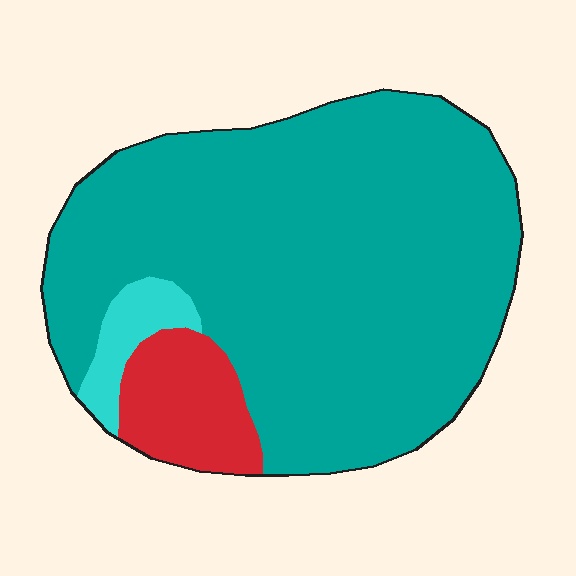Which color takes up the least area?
Cyan, at roughly 5%.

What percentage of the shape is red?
Red takes up about one tenth (1/10) of the shape.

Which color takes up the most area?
Teal, at roughly 85%.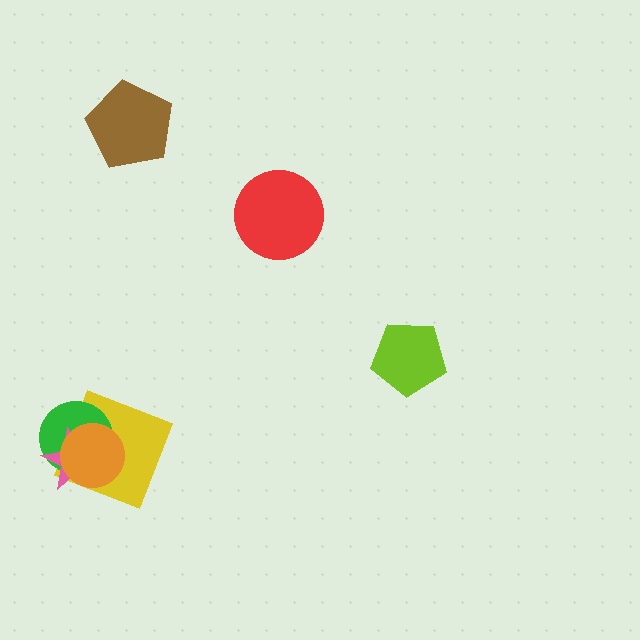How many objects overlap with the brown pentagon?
0 objects overlap with the brown pentagon.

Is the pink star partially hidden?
Yes, it is partially covered by another shape.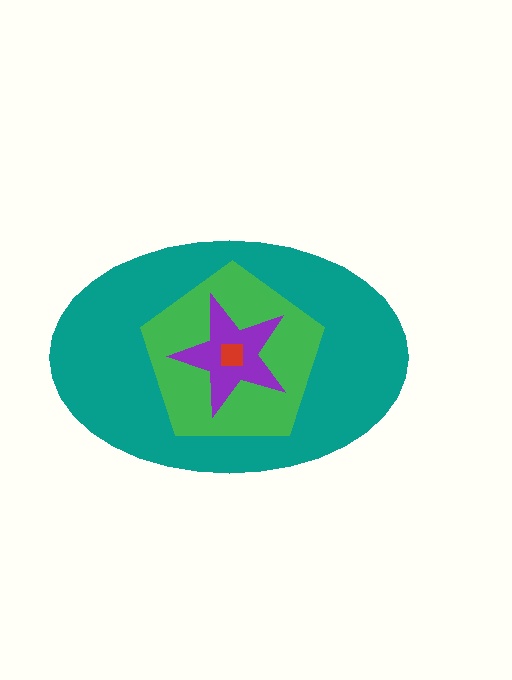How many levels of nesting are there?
4.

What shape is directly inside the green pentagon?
The purple star.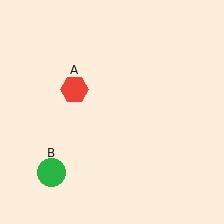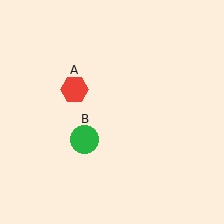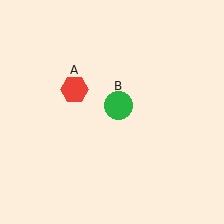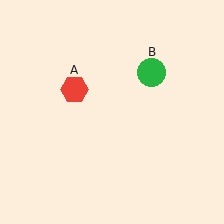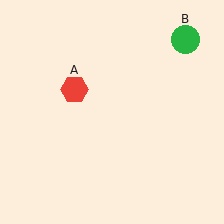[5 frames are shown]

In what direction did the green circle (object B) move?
The green circle (object B) moved up and to the right.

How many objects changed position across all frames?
1 object changed position: green circle (object B).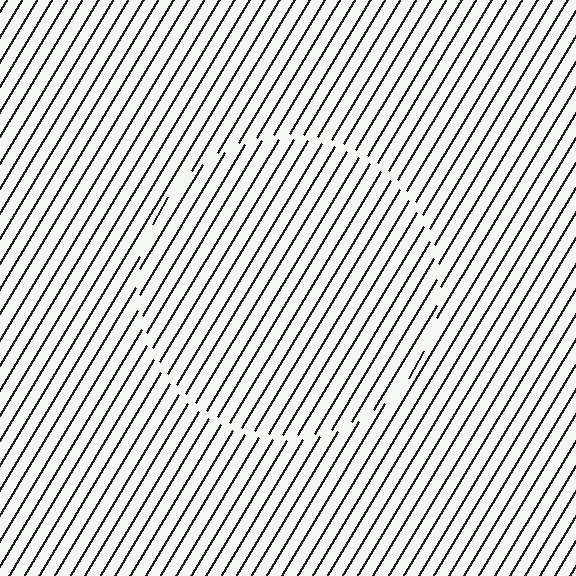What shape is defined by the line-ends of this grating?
An illusory circle. The interior of the shape contains the same grating, shifted by half a period — the contour is defined by the phase discontinuity where line-ends from the inner and outer gratings abut.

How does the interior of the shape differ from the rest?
The interior of the shape contains the same grating, shifted by half a period — the contour is defined by the phase discontinuity where line-ends from the inner and outer gratings abut.